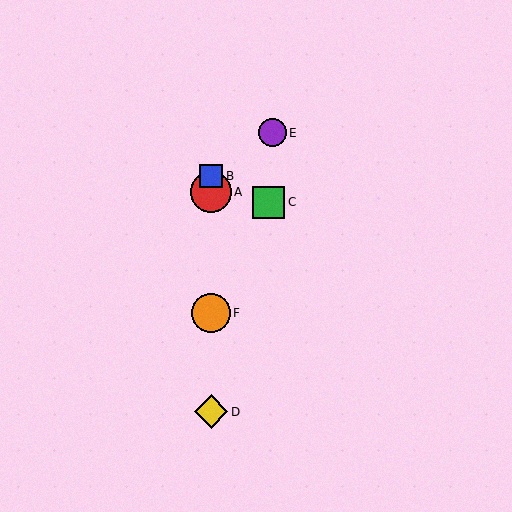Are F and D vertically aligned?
Yes, both are at x≈211.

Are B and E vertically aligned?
No, B is at x≈211 and E is at x≈272.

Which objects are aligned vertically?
Objects A, B, D, F are aligned vertically.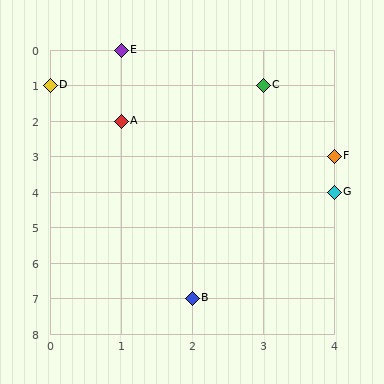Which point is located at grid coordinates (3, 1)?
Point C is at (3, 1).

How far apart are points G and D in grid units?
Points G and D are 4 columns and 3 rows apart (about 5.0 grid units diagonally).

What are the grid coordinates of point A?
Point A is at grid coordinates (1, 2).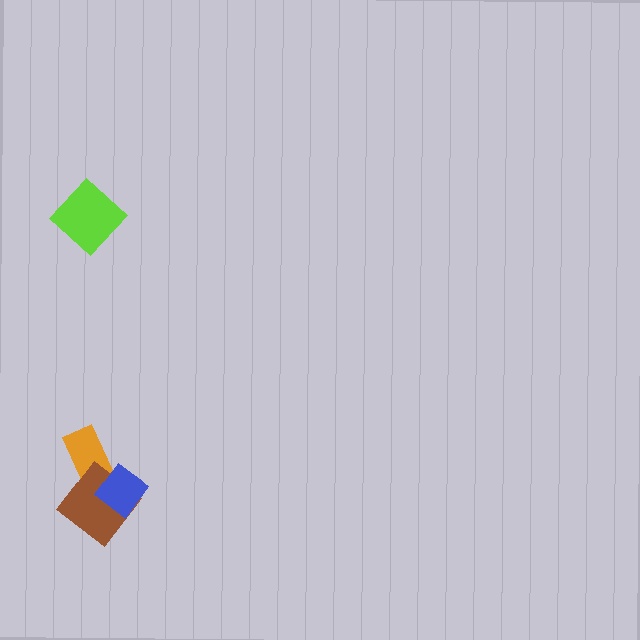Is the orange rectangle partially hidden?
Yes, it is partially covered by another shape.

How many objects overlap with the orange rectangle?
1 object overlaps with the orange rectangle.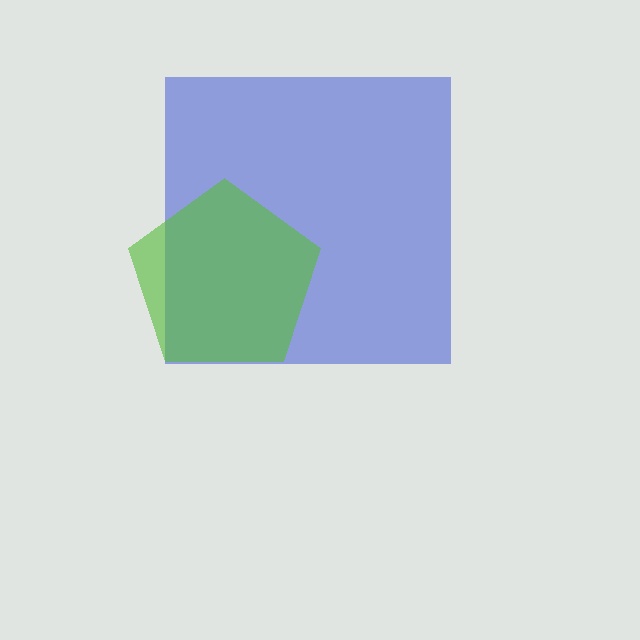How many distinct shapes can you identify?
There are 2 distinct shapes: a blue square, a lime pentagon.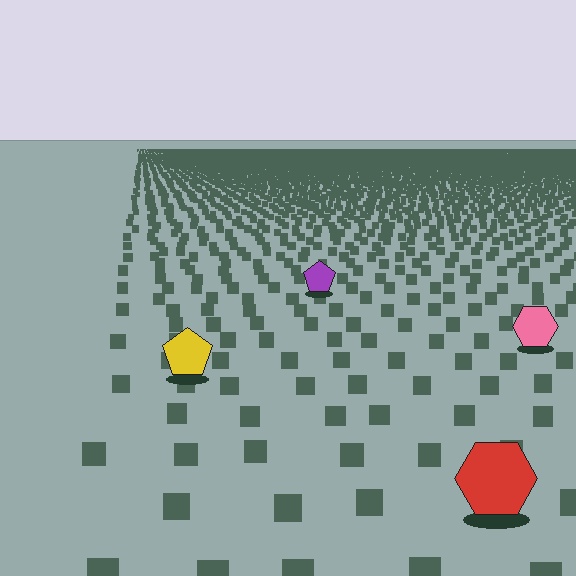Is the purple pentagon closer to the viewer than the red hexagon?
No. The red hexagon is closer — you can tell from the texture gradient: the ground texture is coarser near it.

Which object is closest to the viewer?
The red hexagon is closest. The texture marks near it are larger and more spread out.